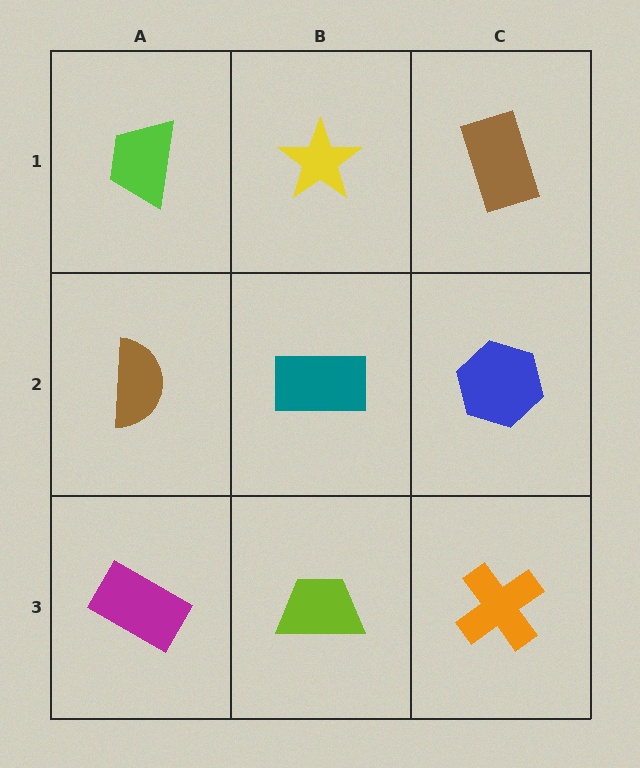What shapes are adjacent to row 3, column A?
A brown semicircle (row 2, column A), a lime trapezoid (row 3, column B).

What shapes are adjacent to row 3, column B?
A teal rectangle (row 2, column B), a magenta rectangle (row 3, column A), an orange cross (row 3, column C).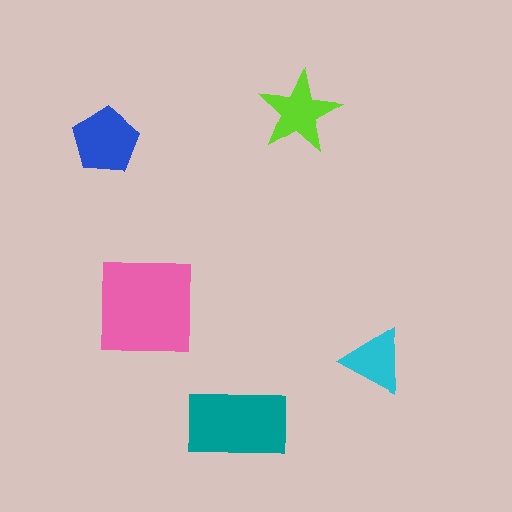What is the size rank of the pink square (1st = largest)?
1st.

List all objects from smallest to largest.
The cyan triangle, the lime star, the blue pentagon, the teal rectangle, the pink square.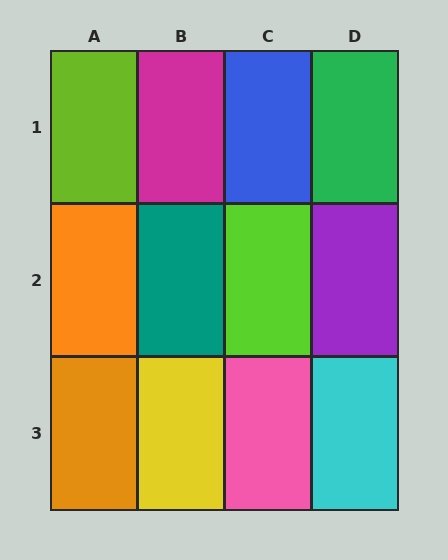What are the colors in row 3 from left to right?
Orange, yellow, pink, cyan.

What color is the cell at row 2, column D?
Purple.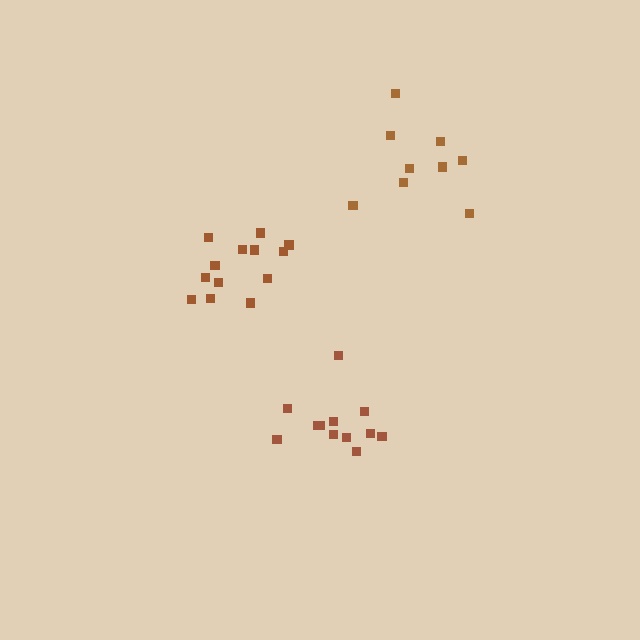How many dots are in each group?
Group 1: 13 dots, Group 2: 12 dots, Group 3: 9 dots (34 total).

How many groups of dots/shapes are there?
There are 3 groups.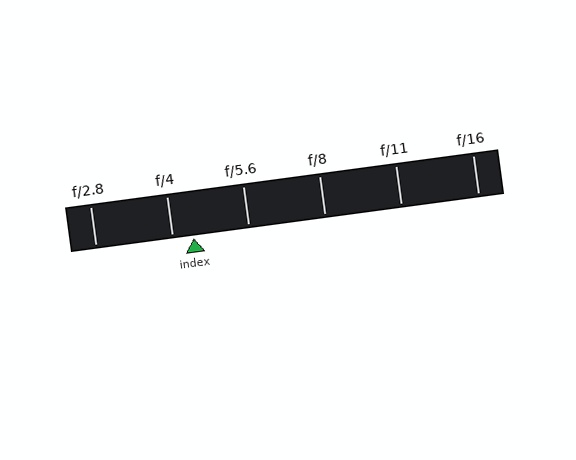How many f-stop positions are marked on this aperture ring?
There are 6 f-stop positions marked.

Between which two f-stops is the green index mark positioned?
The index mark is between f/4 and f/5.6.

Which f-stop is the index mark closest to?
The index mark is closest to f/4.